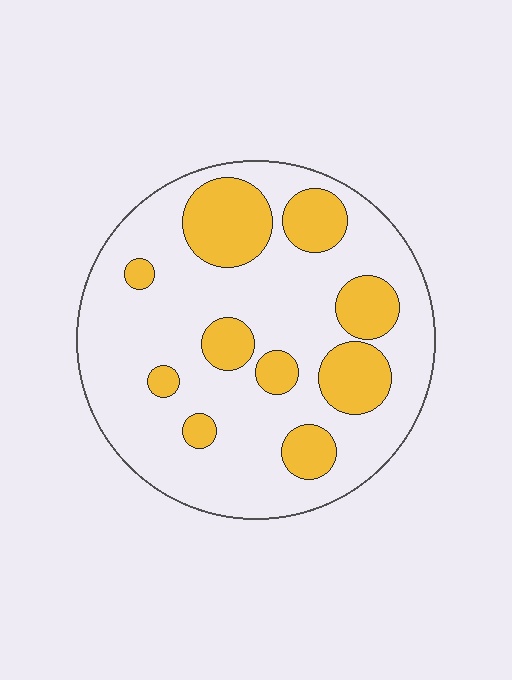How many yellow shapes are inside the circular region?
10.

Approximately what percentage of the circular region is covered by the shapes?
Approximately 25%.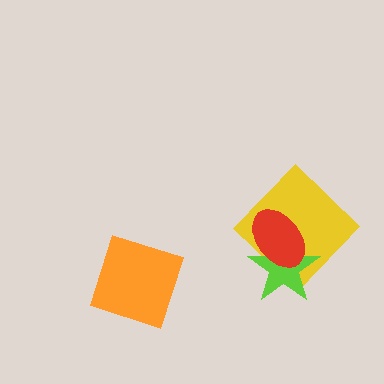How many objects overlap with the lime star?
2 objects overlap with the lime star.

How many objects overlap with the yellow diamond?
2 objects overlap with the yellow diamond.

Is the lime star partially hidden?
Yes, it is partially covered by another shape.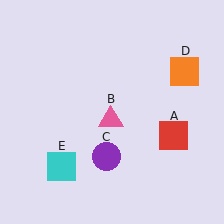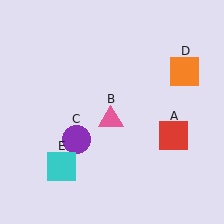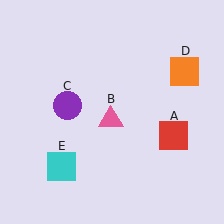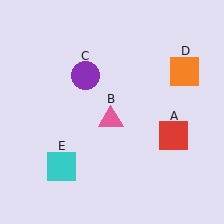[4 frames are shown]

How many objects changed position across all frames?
1 object changed position: purple circle (object C).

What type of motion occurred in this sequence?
The purple circle (object C) rotated clockwise around the center of the scene.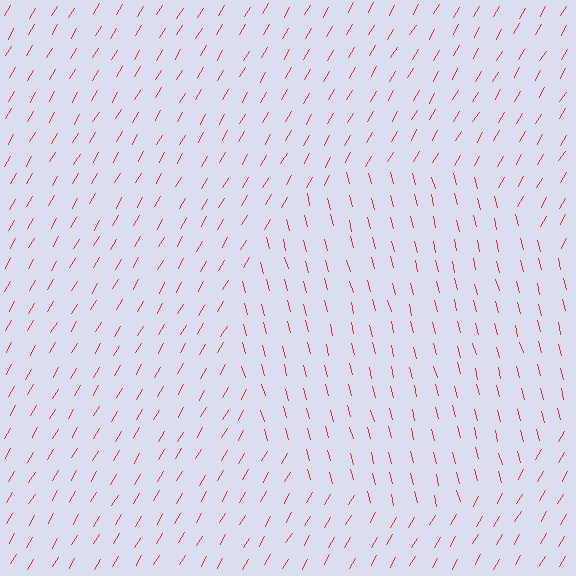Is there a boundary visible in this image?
Yes, there is a texture boundary formed by a change in line orientation.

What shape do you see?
I see a circle.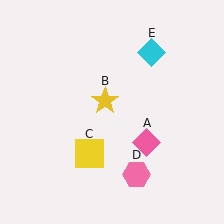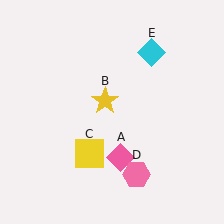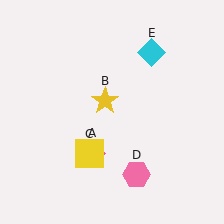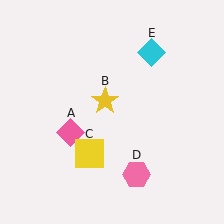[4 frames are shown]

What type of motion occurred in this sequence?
The pink diamond (object A) rotated clockwise around the center of the scene.